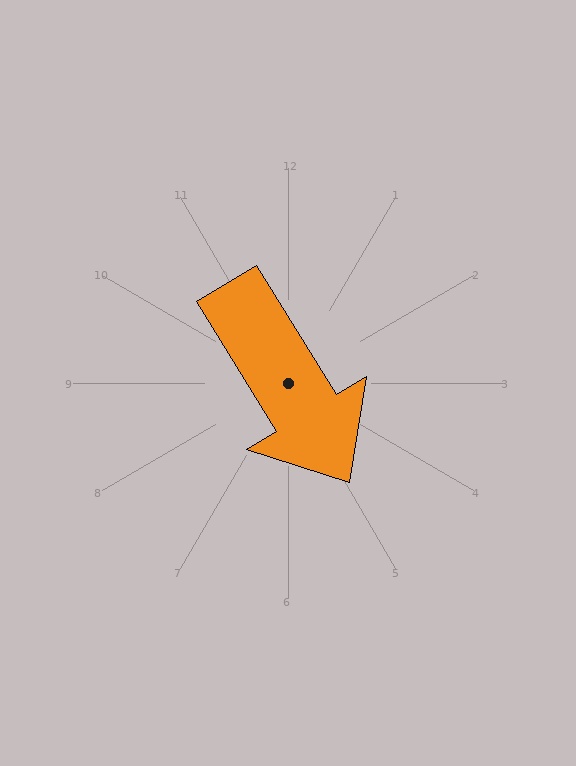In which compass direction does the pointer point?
Southeast.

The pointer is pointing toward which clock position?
Roughly 5 o'clock.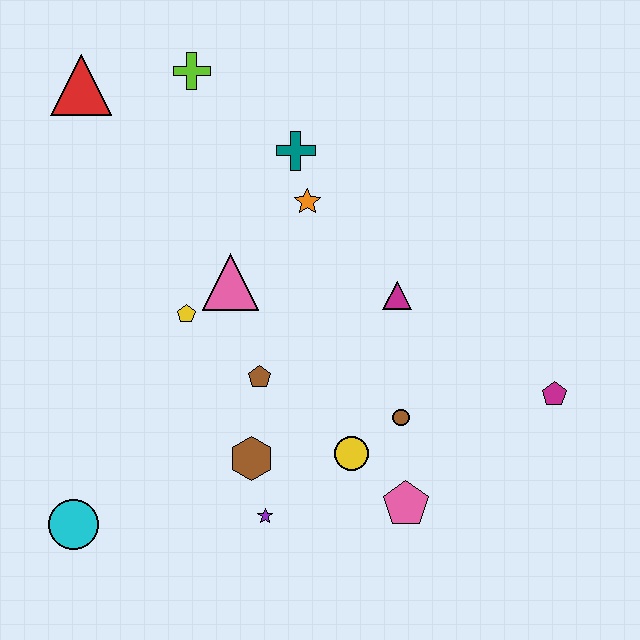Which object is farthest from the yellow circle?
The red triangle is farthest from the yellow circle.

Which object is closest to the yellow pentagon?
The pink triangle is closest to the yellow pentagon.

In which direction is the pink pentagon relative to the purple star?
The pink pentagon is to the right of the purple star.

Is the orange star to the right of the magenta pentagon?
No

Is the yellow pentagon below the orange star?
Yes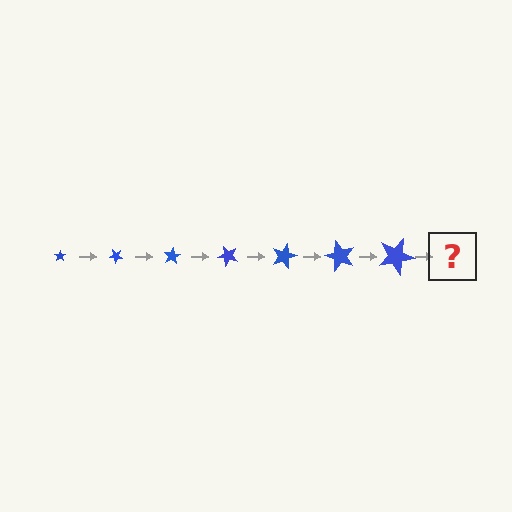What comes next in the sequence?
The next element should be a star, larger than the previous one and rotated 280 degrees from the start.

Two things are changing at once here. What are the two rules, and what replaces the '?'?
The two rules are that the star grows larger each step and it rotates 40 degrees each step. The '?' should be a star, larger than the previous one and rotated 280 degrees from the start.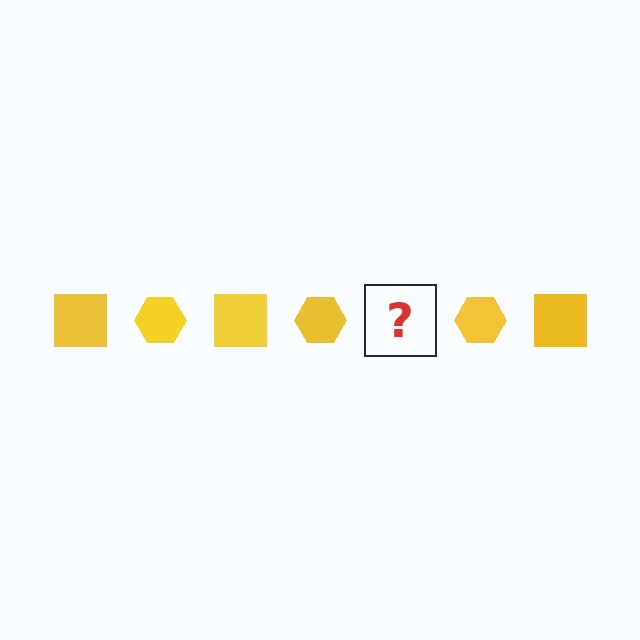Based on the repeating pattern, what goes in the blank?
The blank should be a yellow square.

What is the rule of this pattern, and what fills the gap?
The rule is that the pattern cycles through square, hexagon shapes in yellow. The gap should be filled with a yellow square.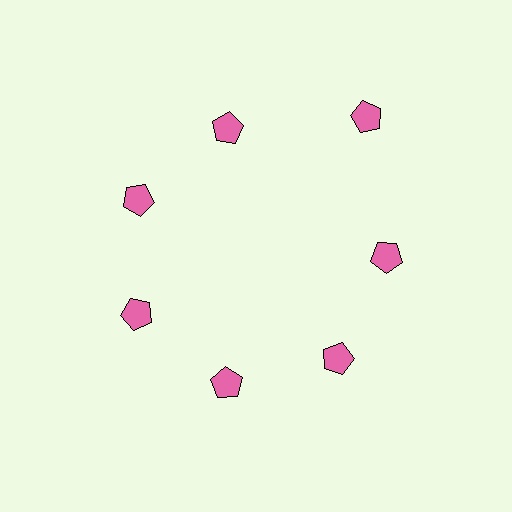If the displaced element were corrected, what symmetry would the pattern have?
It would have 7-fold rotational symmetry — the pattern would map onto itself every 51 degrees.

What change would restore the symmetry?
The symmetry would be restored by moving it inward, back onto the ring so that all 7 pentagons sit at equal angles and equal distance from the center.